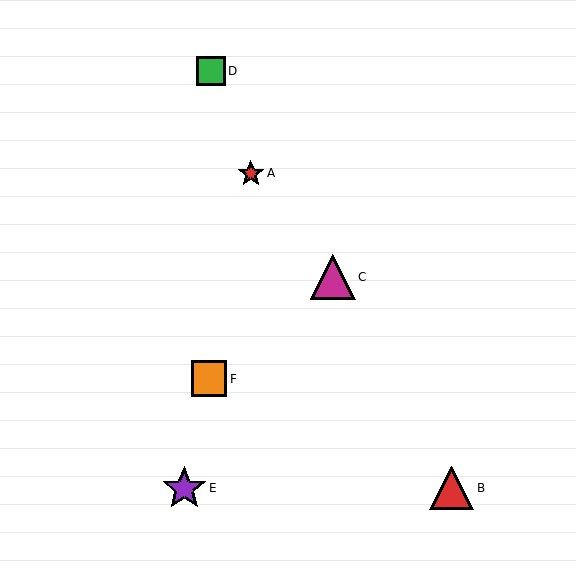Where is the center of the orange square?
The center of the orange square is at (209, 379).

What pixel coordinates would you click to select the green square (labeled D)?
Click at (211, 71) to select the green square D.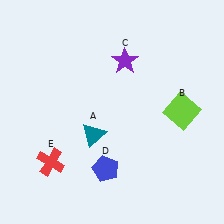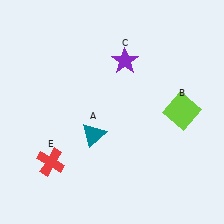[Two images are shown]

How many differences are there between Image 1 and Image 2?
There is 1 difference between the two images.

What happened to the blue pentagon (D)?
The blue pentagon (D) was removed in Image 2. It was in the bottom-left area of Image 1.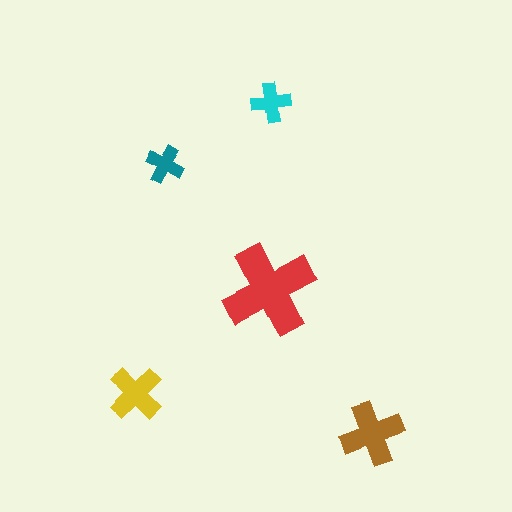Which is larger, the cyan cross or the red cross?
The red one.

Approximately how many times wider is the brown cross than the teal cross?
About 1.5 times wider.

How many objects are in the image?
There are 5 objects in the image.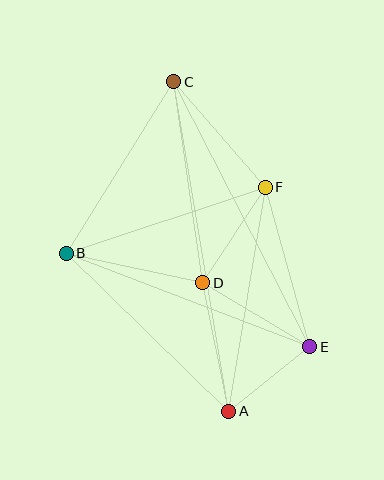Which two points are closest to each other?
Points A and E are closest to each other.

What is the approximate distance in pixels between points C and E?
The distance between C and E is approximately 298 pixels.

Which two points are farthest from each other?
Points A and C are farthest from each other.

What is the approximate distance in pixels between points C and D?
The distance between C and D is approximately 203 pixels.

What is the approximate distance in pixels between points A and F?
The distance between A and F is approximately 227 pixels.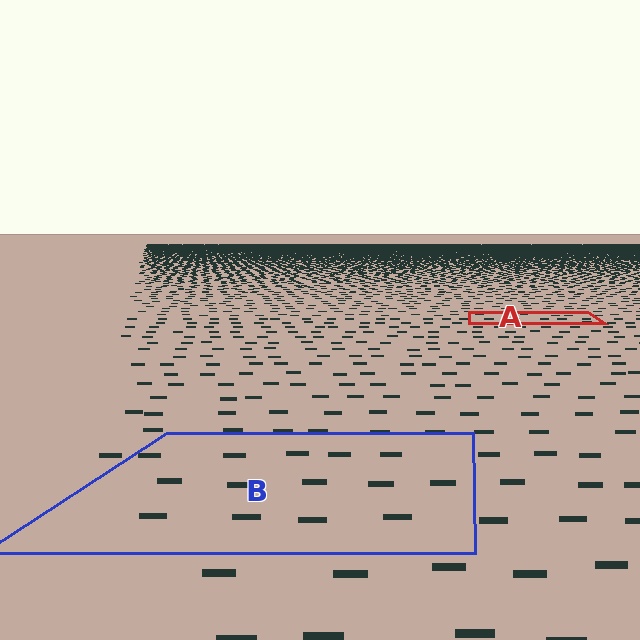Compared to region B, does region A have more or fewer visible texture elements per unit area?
Region A has more texture elements per unit area — they are packed more densely because it is farther away.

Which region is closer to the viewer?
Region B is closer. The texture elements there are larger and more spread out.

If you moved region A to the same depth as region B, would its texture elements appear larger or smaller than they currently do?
They would appear larger. At a closer depth, the same texture elements are projected at a bigger on-screen size.